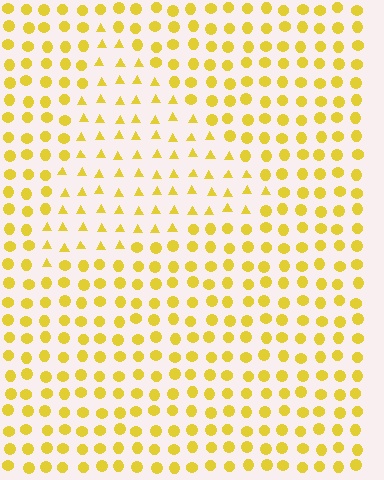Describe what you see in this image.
The image is filled with small yellow elements arranged in a uniform grid. A triangle-shaped region contains triangles, while the surrounding area contains circles. The boundary is defined purely by the change in element shape.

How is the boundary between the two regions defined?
The boundary is defined by a change in element shape: triangles inside vs. circles outside. All elements share the same color and spacing.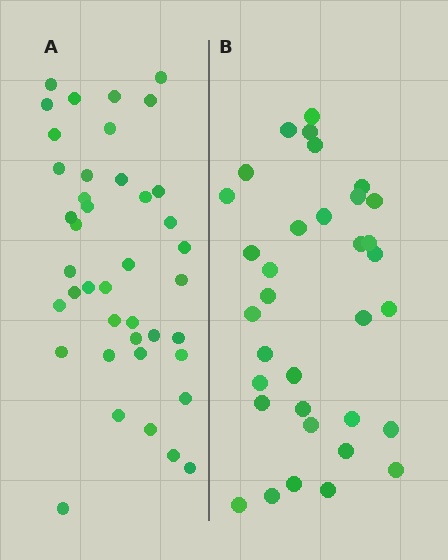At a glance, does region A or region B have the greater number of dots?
Region A (the left region) has more dots.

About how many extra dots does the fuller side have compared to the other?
Region A has roughly 8 or so more dots than region B.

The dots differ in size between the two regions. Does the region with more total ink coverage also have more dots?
No. Region B has more total ink coverage because its dots are larger, but region A actually contains more individual dots. Total area can be misleading — the number of items is what matters here.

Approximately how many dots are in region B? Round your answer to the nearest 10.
About 30 dots. (The exact count is 34, which rounds to 30.)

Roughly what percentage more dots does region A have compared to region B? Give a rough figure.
About 20% more.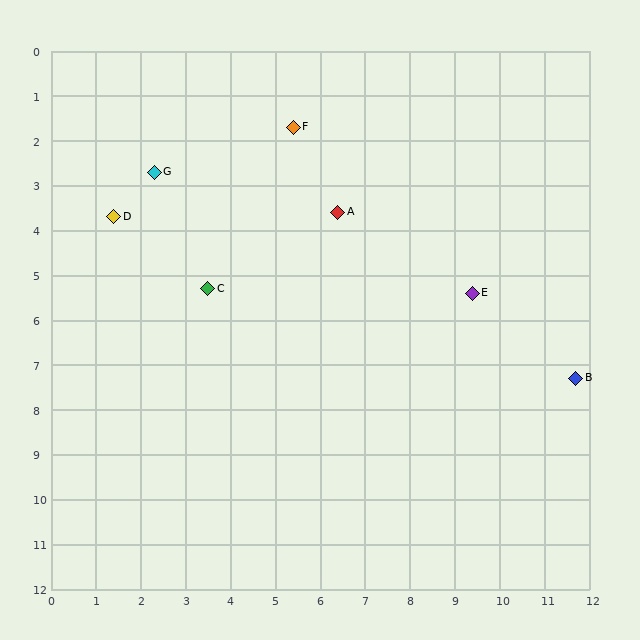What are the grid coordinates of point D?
Point D is at approximately (1.4, 3.7).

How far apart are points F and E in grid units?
Points F and E are about 5.4 grid units apart.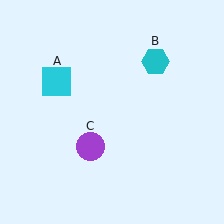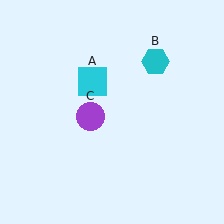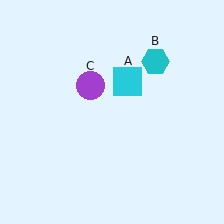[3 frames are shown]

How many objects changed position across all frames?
2 objects changed position: cyan square (object A), purple circle (object C).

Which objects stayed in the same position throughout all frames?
Cyan hexagon (object B) remained stationary.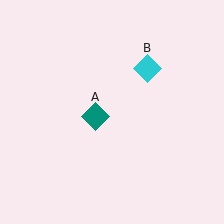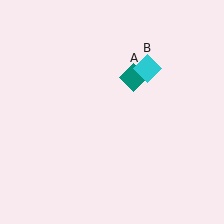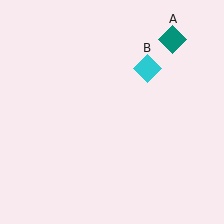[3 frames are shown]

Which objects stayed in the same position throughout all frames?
Cyan diamond (object B) remained stationary.